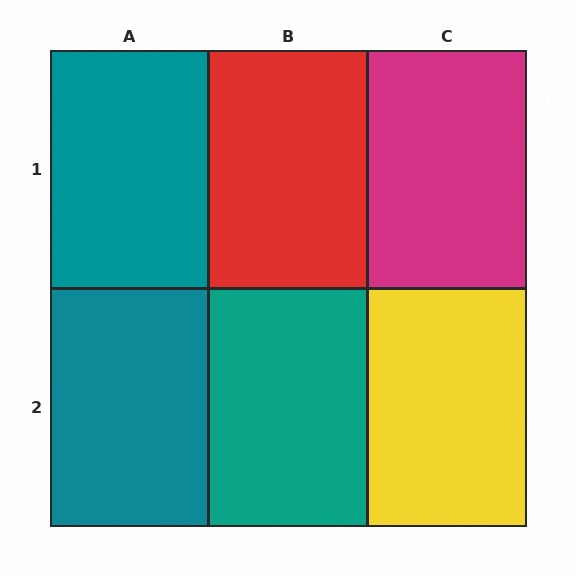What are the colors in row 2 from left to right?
Teal, teal, yellow.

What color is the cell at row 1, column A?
Teal.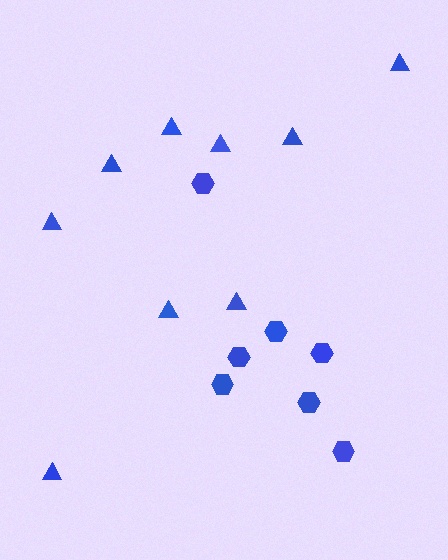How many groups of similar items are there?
There are 2 groups: one group of triangles (9) and one group of hexagons (7).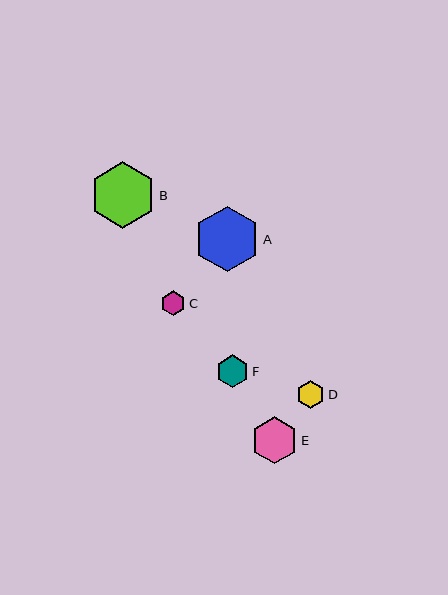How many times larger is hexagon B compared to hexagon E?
Hexagon B is approximately 1.4 times the size of hexagon E.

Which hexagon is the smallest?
Hexagon C is the smallest with a size of approximately 24 pixels.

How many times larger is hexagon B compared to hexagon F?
Hexagon B is approximately 2.0 times the size of hexagon F.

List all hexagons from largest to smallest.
From largest to smallest: B, A, E, F, D, C.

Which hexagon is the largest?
Hexagon B is the largest with a size of approximately 66 pixels.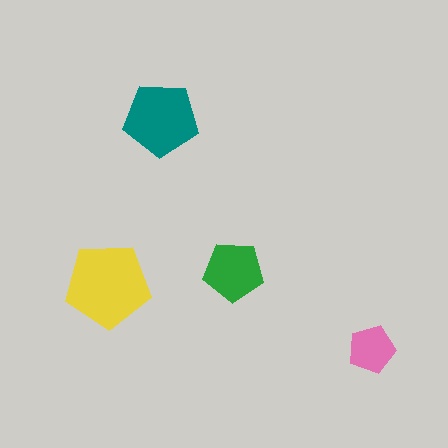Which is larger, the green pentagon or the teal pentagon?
The teal one.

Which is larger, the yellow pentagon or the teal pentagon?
The yellow one.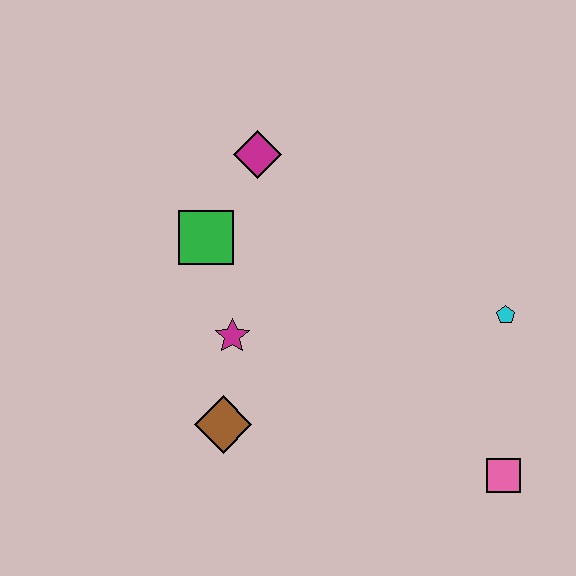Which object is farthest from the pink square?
The magenta diamond is farthest from the pink square.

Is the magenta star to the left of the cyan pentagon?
Yes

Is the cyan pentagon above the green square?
No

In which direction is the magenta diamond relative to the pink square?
The magenta diamond is above the pink square.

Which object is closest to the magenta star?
The brown diamond is closest to the magenta star.